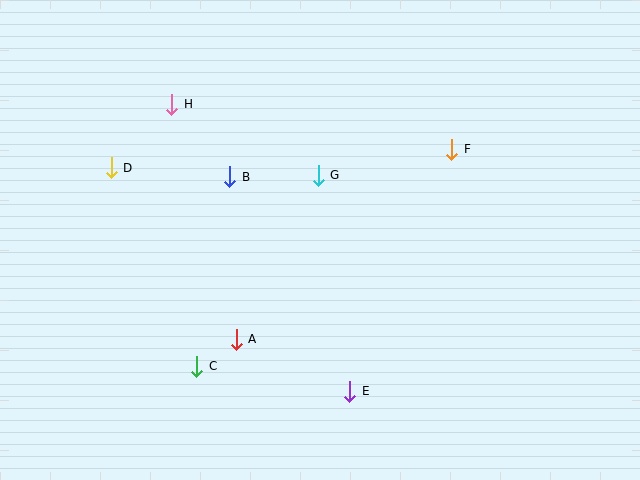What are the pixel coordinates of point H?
Point H is at (172, 104).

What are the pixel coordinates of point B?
Point B is at (230, 177).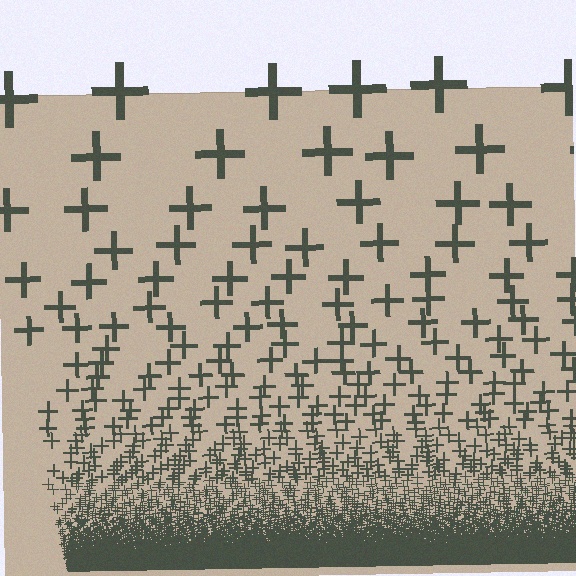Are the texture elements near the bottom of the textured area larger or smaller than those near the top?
Smaller. The gradient is inverted — elements near the bottom are smaller and denser.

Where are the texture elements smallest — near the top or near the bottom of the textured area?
Near the bottom.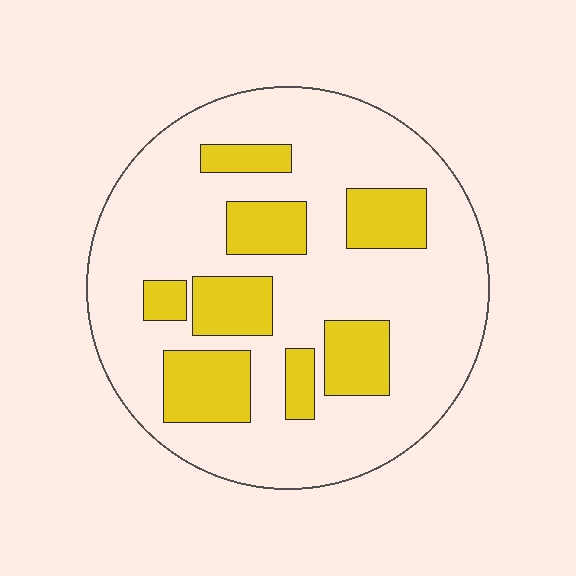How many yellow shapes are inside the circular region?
8.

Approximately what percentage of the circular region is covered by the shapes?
Approximately 25%.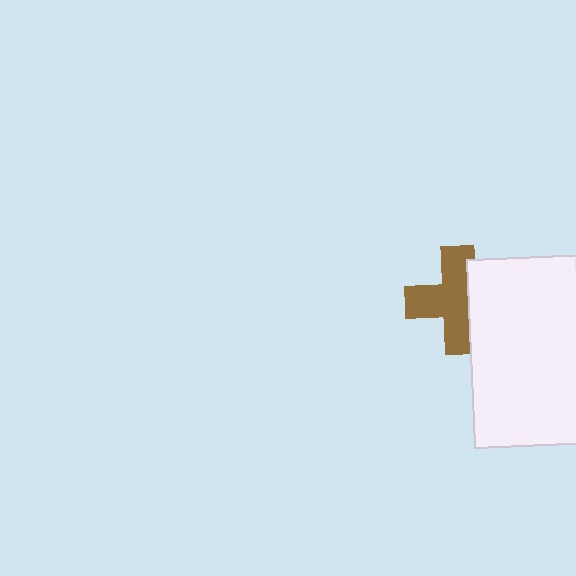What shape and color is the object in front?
The object in front is a white rectangle.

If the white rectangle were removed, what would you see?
You would see the complete brown cross.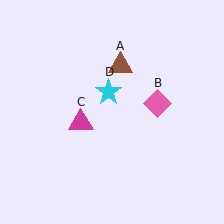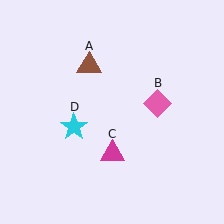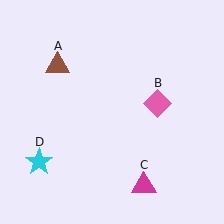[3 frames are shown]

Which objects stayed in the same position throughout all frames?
Pink diamond (object B) remained stationary.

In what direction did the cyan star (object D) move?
The cyan star (object D) moved down and to the left.